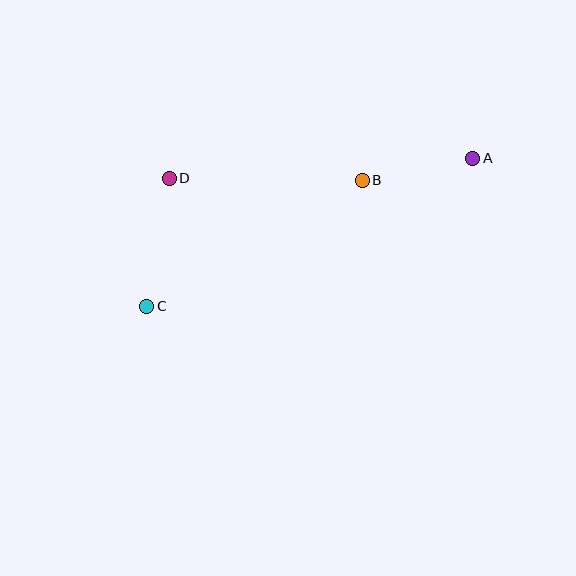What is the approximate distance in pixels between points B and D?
The distance between B and D is approximately 193 pixels.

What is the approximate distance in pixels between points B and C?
The distance between B and C is approximately 249 pixels.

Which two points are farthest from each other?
Points A and C are farthest from each other.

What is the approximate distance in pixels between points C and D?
The distance between C and D is approximately 130 pixels.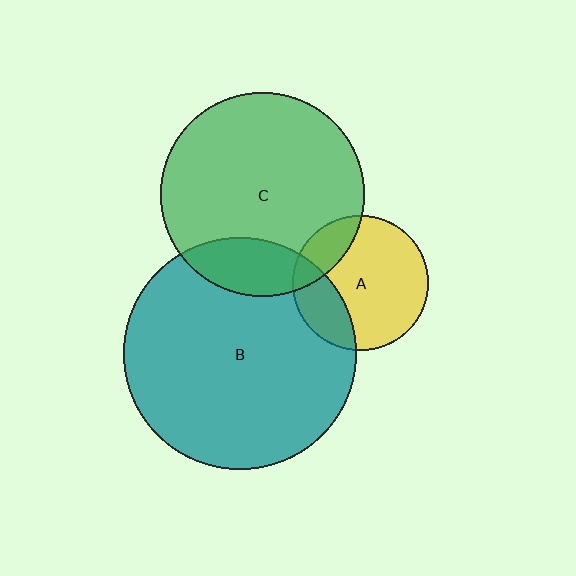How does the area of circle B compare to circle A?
Approximately 2.9 times.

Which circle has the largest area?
Circle B (teal).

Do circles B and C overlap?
Yes.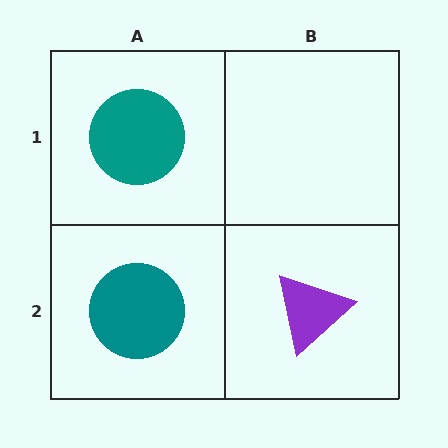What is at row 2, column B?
A purple triangle.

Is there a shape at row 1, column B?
No, that cell is empty.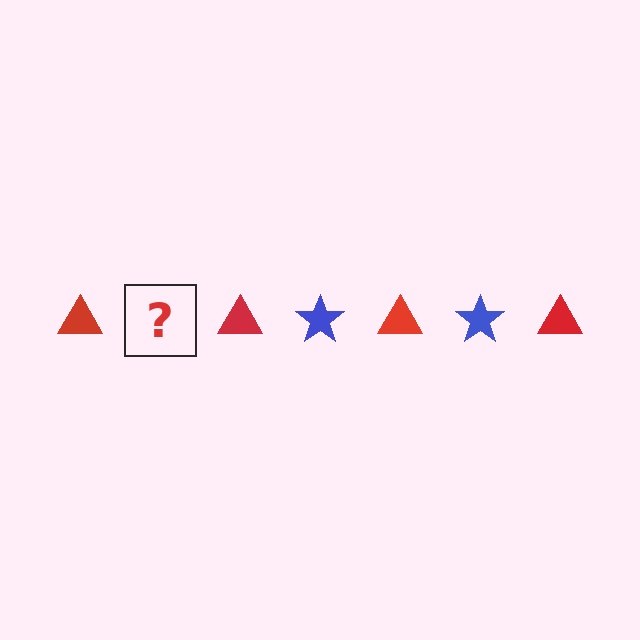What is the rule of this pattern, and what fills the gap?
The rule is that the pattern alternates between red triangle and blue star. The gap should be filled with a blue star.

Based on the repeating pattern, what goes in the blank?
The blank should be a blue star.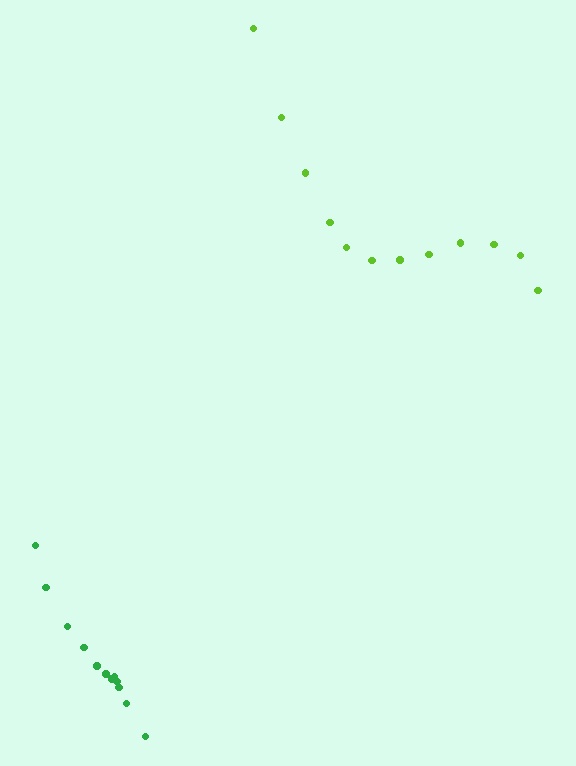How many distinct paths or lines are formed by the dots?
There are 2 distinct paths.